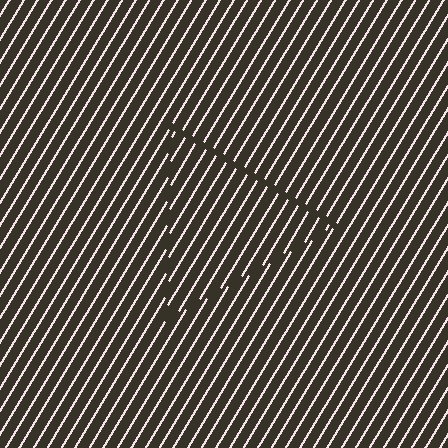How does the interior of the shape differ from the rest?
The interior of the shape contains the same grating, shifted by half a period — the contour is defined by the phase discontinuity where line-ends from the inner and outer gratings abut.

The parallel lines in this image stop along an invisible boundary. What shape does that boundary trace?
An illusory triangle. The interior of the shape contains the same grating, shifted by half a period — the contour is defined by the phase discontinuity where line-ends from the inner and outer gratings abut.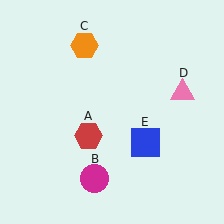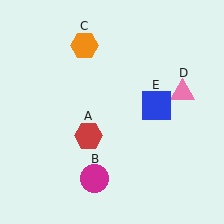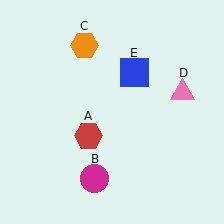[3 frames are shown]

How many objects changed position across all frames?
1 object changed position: blue square (object E).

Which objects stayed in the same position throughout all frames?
Red hexagon (object A) and magenta circle (object B) and orange hexagon (object C) and pink triangle (object D) remained stationary.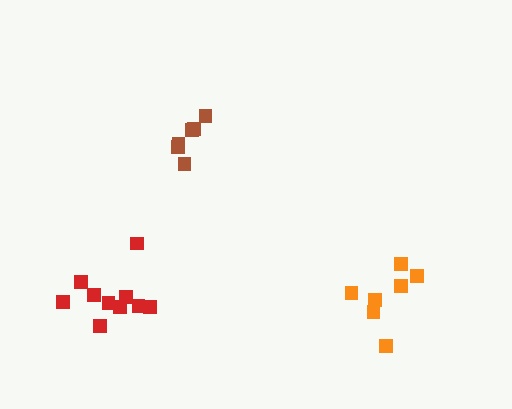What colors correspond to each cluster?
The clusters are colored: orange, brown, red.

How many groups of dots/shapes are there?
There are 3 groups.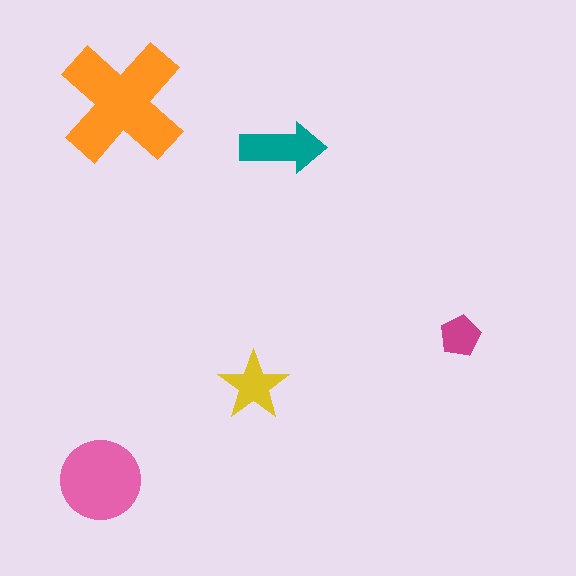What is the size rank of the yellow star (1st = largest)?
4th.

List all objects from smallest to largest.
The magenta pentagon, the yellow star, the teal arrow, the pink circle, the orange cross.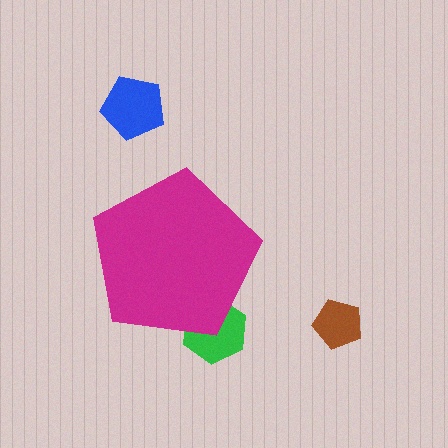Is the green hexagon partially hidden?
Yes, the green hexagon is partially hidden behind the magenta pentagon.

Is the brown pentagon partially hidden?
No, the brown pentagon is fully visible.